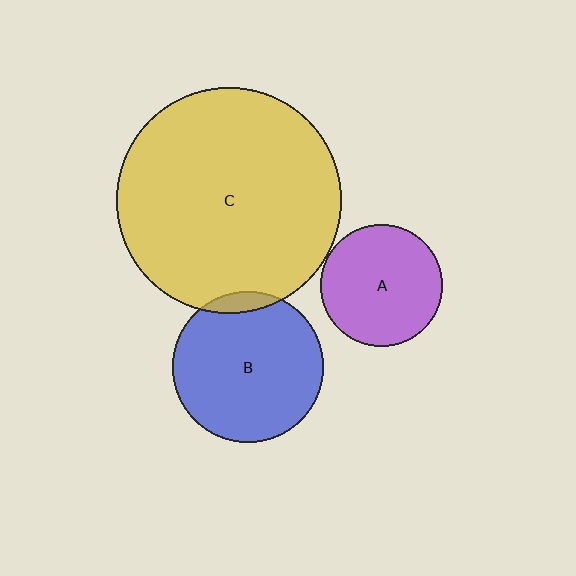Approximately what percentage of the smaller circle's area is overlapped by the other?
Approximately 5%.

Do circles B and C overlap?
Yes.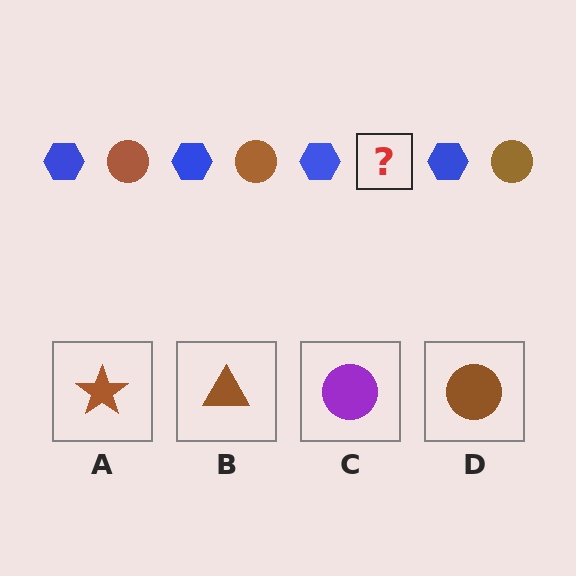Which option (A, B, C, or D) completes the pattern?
D.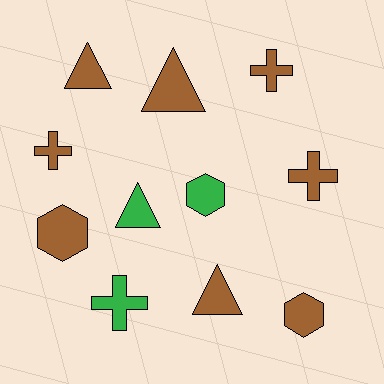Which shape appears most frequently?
Triangle, with 4 objects.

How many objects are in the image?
There are 11 objects.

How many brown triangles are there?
There are 3 brown triangles.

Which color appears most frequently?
Brown, with 8 objects.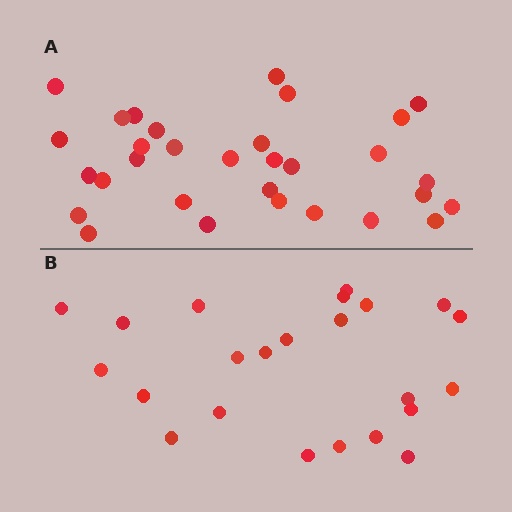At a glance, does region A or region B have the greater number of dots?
Region A (the top region) has more dots.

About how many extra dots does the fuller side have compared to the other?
Region A has roughly 8 or so more dots than region B.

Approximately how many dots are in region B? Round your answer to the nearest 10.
About 20 dots. (The exact count is 23, which rounds to 20.)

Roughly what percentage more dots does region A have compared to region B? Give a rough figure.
About 35% more.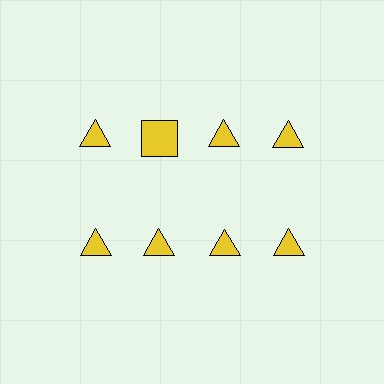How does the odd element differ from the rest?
It has a different shape: square instead of triangle.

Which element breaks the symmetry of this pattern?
The yellow square in the top row, second from left column breaks the symmetry. All other shapes are yellow triangles.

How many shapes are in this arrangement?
There are 8 shapes arranged in a grid pattern.